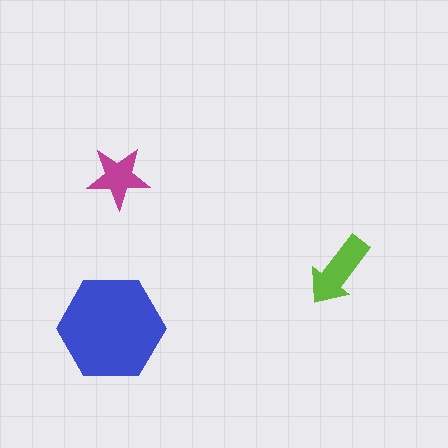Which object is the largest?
The blue hexagon.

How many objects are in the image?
There are 3 objects in the image.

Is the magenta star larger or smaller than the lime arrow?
Smaller.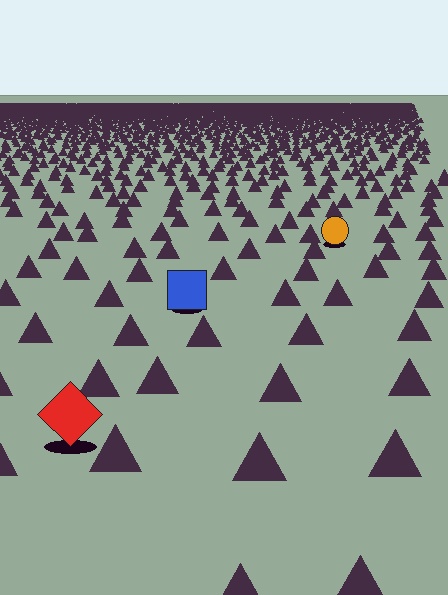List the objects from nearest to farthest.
From nearest to farthest: the red diamond, the blue square, the orange circle.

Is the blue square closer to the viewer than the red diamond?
No. The red diamond is closer — you can tell from the texture gradient: the ground texture is coarser near it.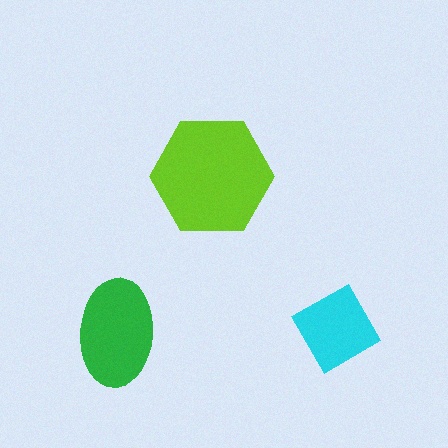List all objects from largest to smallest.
The lime hexagon, the green ellipse, the cyan diamond.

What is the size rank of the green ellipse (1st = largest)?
2nd.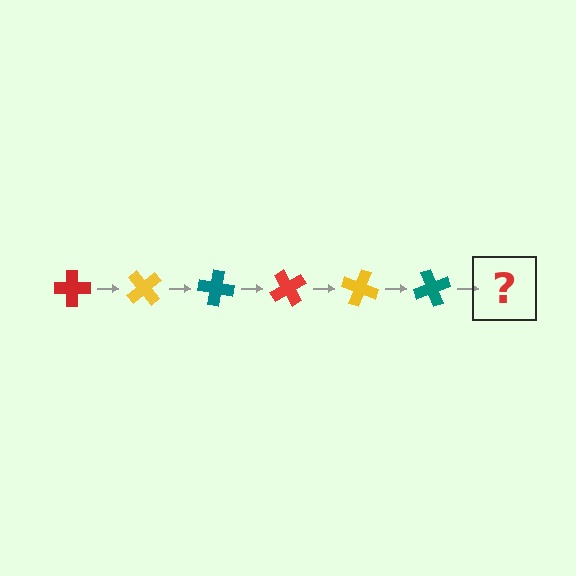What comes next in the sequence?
The next element should be a red cross, rotated 300 degrees from the start.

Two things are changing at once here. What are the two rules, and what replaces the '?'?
The two rules are that it rotates 50 degrees each step and the color cycles through red, yellow, and teal. The '?' should be a red cross, rotated 300 degrees from the start.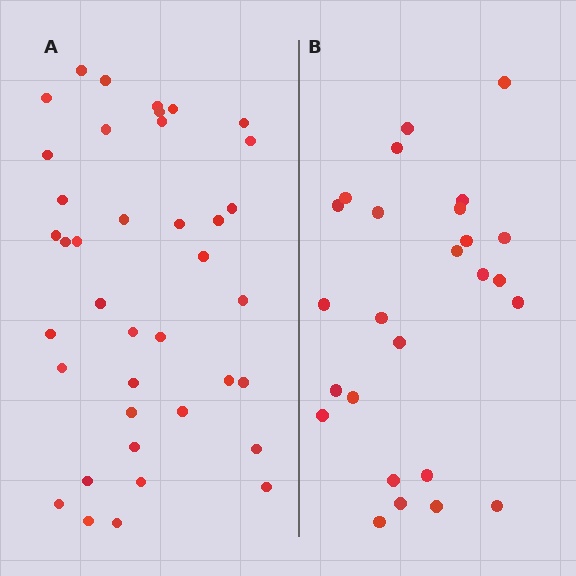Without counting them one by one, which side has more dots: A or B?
Region A (the left region) has more dots.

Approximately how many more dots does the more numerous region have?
Region A has approximately 15 more dots than region B.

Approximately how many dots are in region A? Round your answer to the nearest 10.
About 40 dots. (The exact count is 39, which rounds to 40.)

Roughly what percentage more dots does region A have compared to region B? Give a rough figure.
About 50% more.